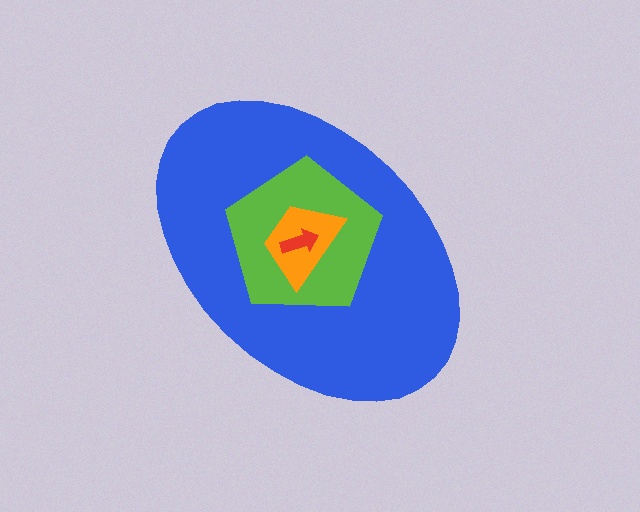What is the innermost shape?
The red arrow.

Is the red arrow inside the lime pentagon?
Yes.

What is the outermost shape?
The blue ellipse.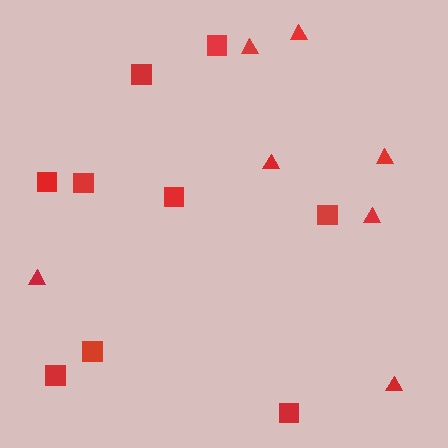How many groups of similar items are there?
There are 2 groups: one group of squares (9) and one group of triangles (7).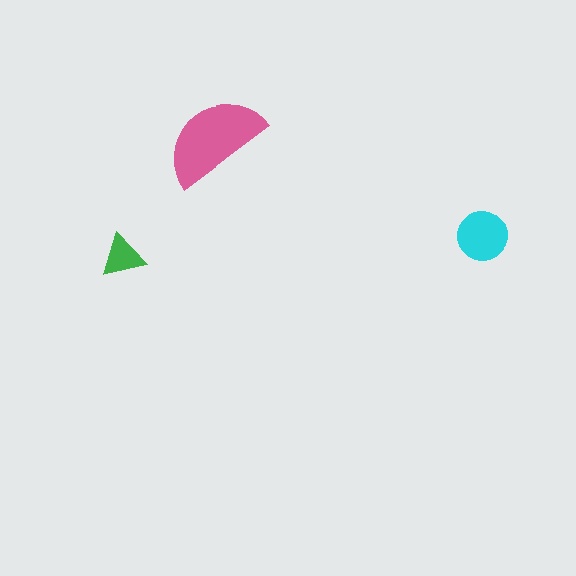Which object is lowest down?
The green triangle is bottommost.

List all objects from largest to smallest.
The pink semicircle, the cyan circle, the green triangle.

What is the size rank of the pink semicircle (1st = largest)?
1st.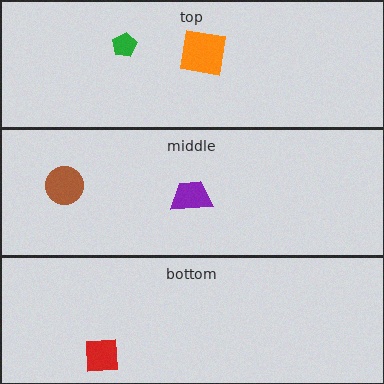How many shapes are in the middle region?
2.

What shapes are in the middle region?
The purple trapezoid, the brown circle.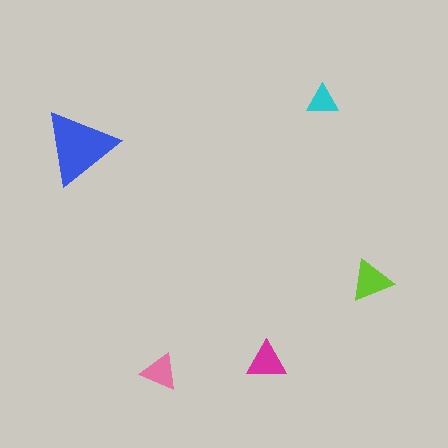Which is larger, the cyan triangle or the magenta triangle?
The magenta one.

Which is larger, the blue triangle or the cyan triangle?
The blue one.